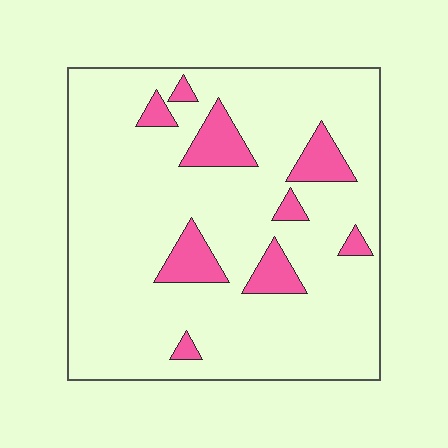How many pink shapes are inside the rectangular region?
9.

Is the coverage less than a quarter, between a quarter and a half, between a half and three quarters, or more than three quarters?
Less than a quarter.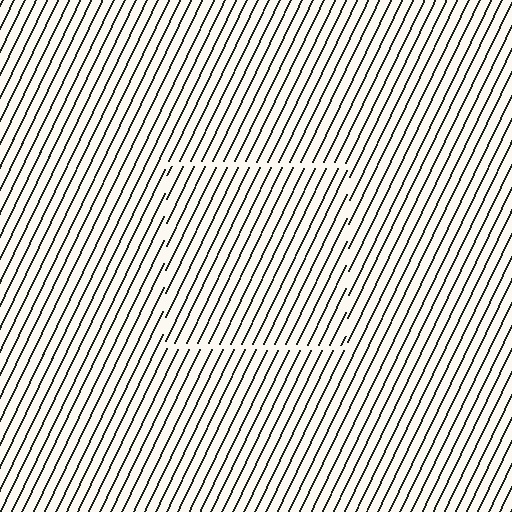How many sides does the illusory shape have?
4 sides — the line-ends trace a square.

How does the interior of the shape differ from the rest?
The interior of the shape contains the same grating, shifted by half a period — the contour is defined by the phase discontinuity where line-ends from the inner and outer gratings abut.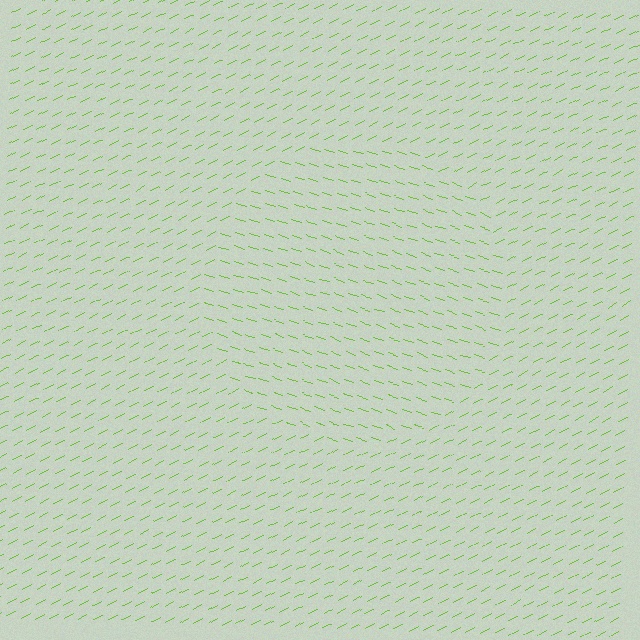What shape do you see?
I see a circle.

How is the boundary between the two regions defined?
The boundary is defined purely by a change in line orientation (approximately 45 degrees difference). All lines are the same color and thickness.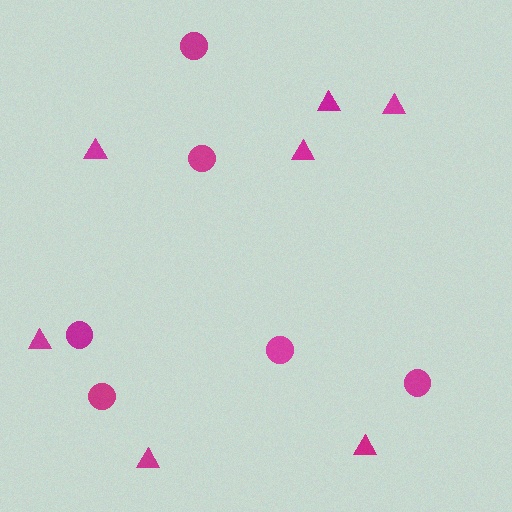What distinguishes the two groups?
There are 2 groups: one group of circles (6) and one group of triangles (7).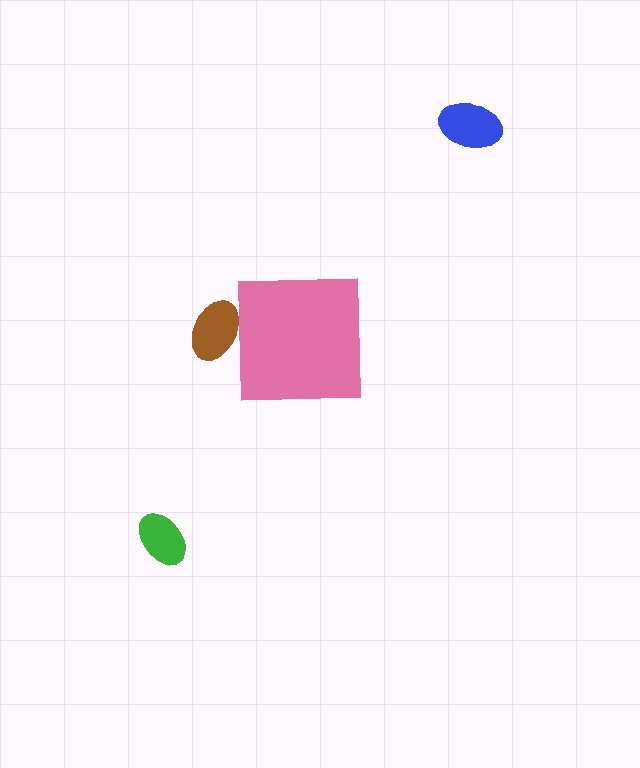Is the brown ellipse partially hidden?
Yes, the brown ellipse is partially hidden behind the pink square.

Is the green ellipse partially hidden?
No, the green ellipse is fully visible.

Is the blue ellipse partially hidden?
No, the blue ellipse is fully visible.